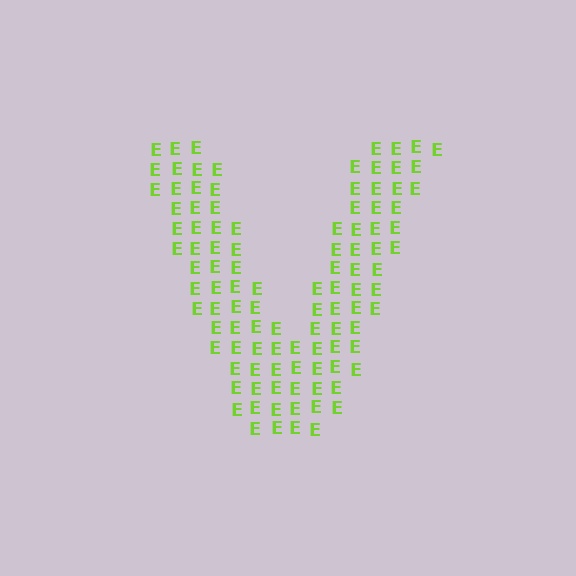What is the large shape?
The large shape is the letter V.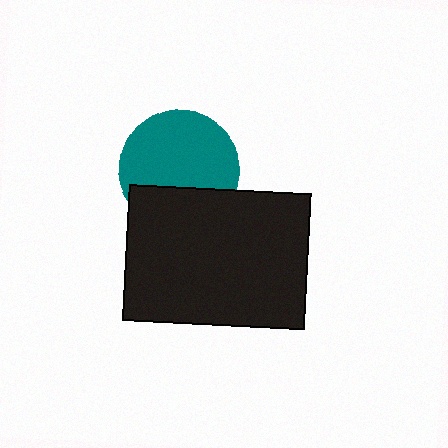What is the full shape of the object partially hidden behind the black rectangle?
The partially hidden object is a teal circle.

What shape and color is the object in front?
The object in front is a black rectangle.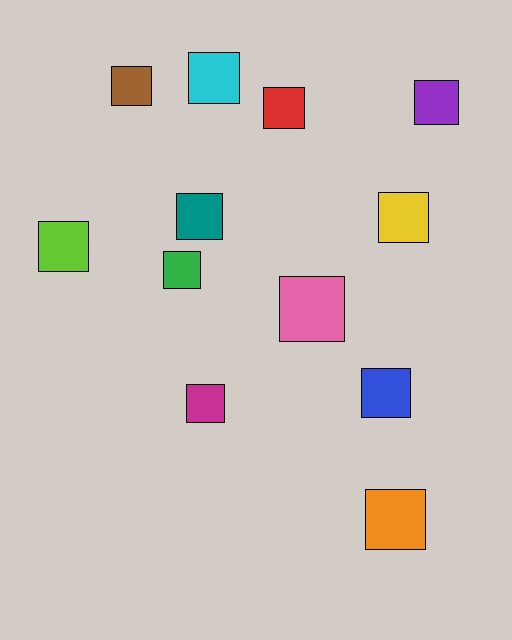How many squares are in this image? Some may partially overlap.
There are 12 squares.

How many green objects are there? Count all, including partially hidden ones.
There is 1 green object.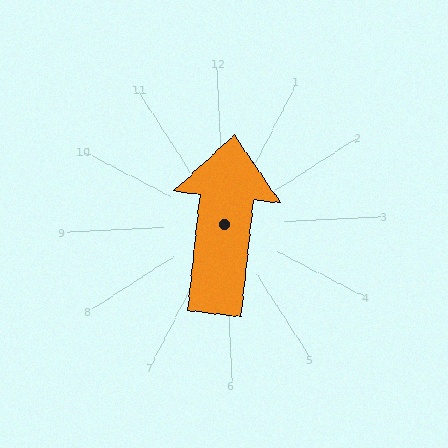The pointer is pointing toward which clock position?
Roughly 12 o'clock.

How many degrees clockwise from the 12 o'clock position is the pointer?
Approximately 9 degrees.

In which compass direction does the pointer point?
North.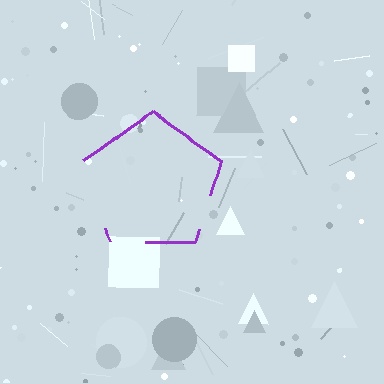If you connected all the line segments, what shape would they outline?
They would outline a pentagon.